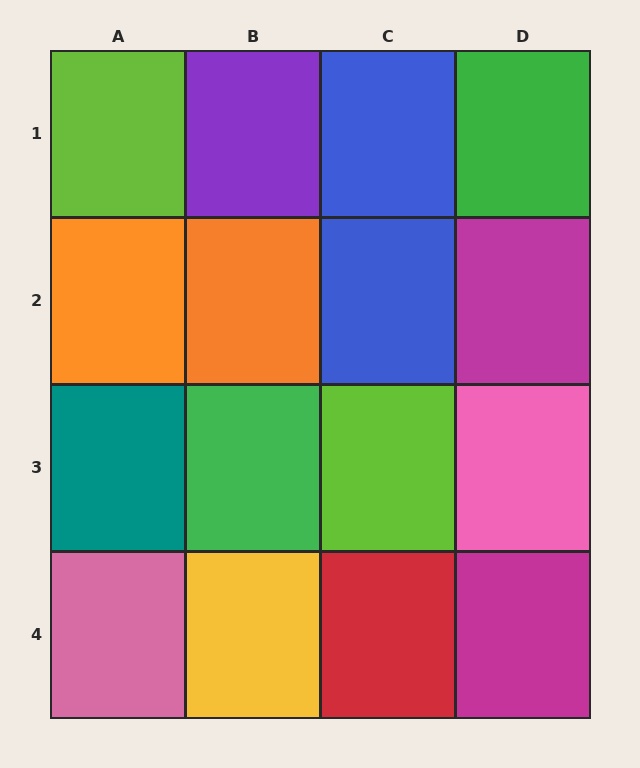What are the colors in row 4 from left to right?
Pink, yellow, red, magenta.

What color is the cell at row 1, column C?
Blue.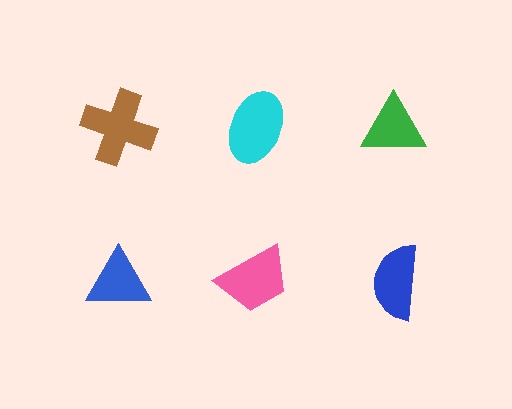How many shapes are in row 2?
3 shapes.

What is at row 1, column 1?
A brown cross.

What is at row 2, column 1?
A blue triangle.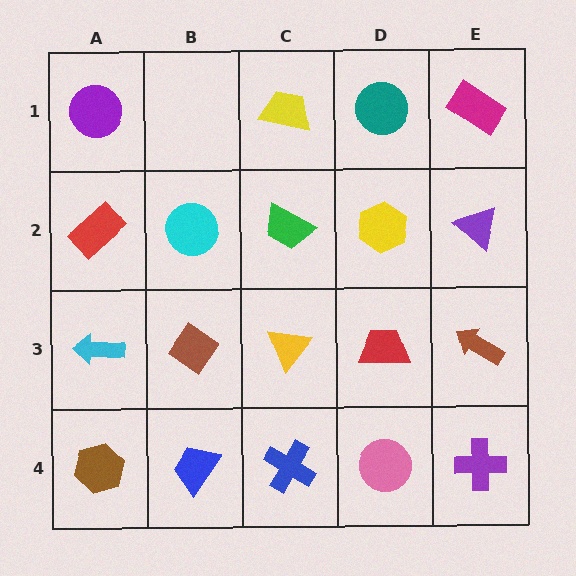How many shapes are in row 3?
5 shapes.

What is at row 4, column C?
A blue cross.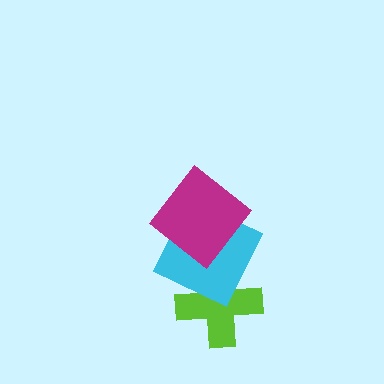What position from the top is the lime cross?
The lime cross is 3rd from the top.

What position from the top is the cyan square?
The cyan square is 2nd from the top.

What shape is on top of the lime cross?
The cyan square is on top of the lime cross.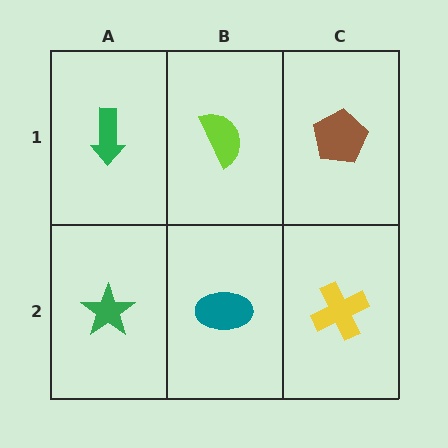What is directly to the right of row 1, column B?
A brown pentagon.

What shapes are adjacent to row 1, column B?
A teal ellipse (row 2, column B), a green arrow (row 1, column A), a brown pentagon (row 1, column C).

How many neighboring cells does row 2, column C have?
2.